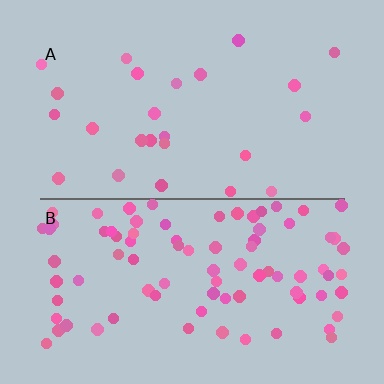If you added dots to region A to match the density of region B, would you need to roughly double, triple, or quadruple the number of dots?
Approximately triple.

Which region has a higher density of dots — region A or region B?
B (the bottom).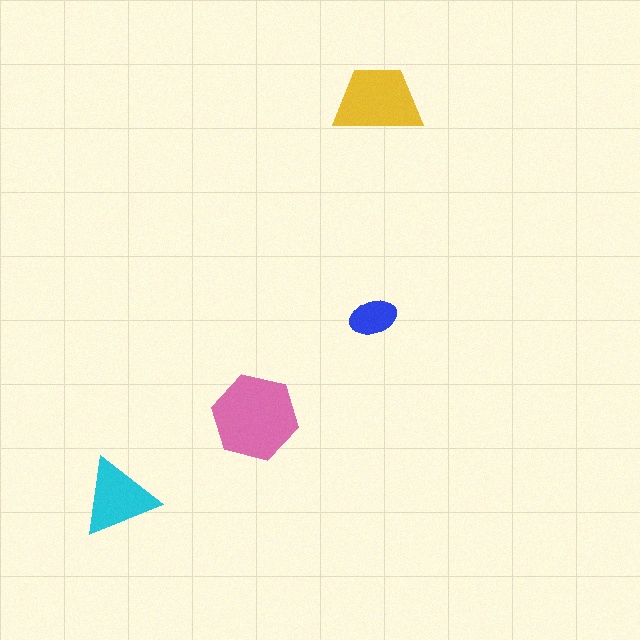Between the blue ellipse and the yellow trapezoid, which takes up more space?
The yellow trapezoid.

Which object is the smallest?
The blue ellipse.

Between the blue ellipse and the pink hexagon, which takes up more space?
The pink hexagon.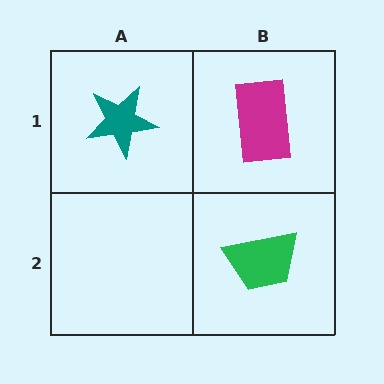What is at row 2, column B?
A green trapezoid.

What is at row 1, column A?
A teal star.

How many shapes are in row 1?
2 shapes.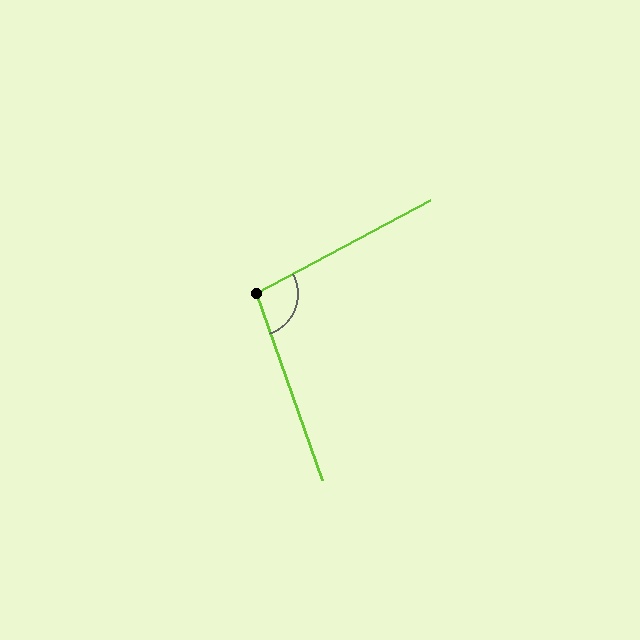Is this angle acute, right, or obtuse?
It is obtuse.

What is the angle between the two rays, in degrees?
Approximately 99 degrees.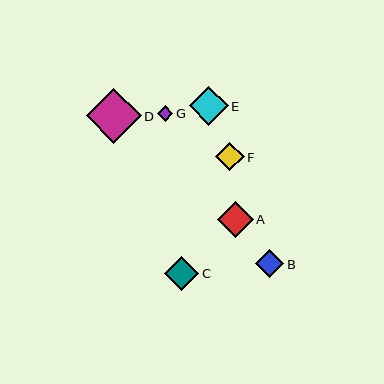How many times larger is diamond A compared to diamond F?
Diamond A is approximately 1.3 times the size of diamond F.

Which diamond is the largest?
Diamond D is the largest with a size of approximately 55 pixels.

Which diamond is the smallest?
Diamond G is the smallest with a size of approximately 16 pixels.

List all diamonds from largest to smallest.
From largest to smallest: D, E, A, C, F, B, G.